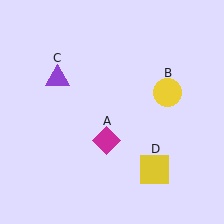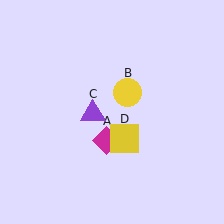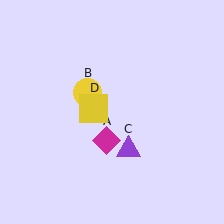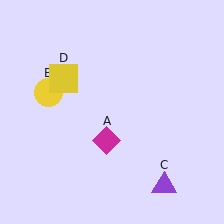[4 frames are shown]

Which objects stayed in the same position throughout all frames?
Magenta diamond (object A) remained stationary.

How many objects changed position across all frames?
3 objects changed position: yellow circle (object B), purple triangle (object C), yellow square (object D).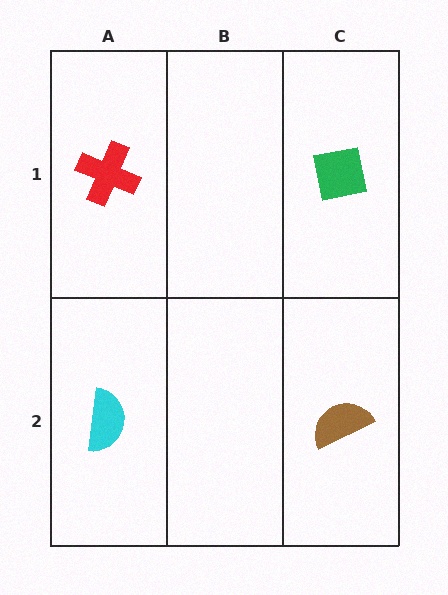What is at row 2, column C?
A brown semicircle.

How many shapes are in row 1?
2 shapes.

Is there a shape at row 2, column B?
No, that cell is empty.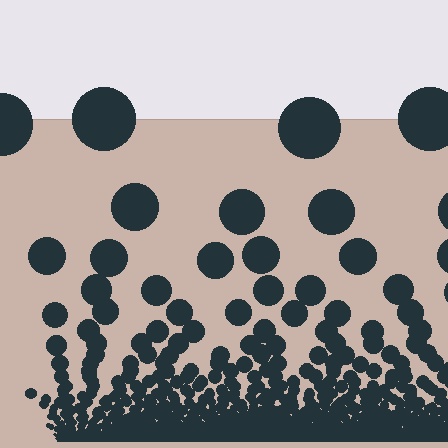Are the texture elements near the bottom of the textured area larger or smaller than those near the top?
Smaller. The gradient is inverted — elements near the bottom are smaller and denser.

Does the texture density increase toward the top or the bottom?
Density increases toward the bottom.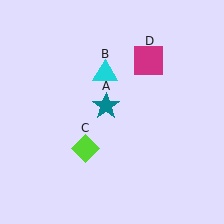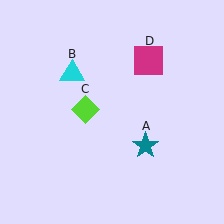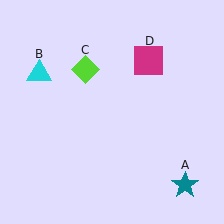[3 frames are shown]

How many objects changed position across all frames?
3 objects changed position: teal star (object A), cyan triangle (object B), lime diamond (object C).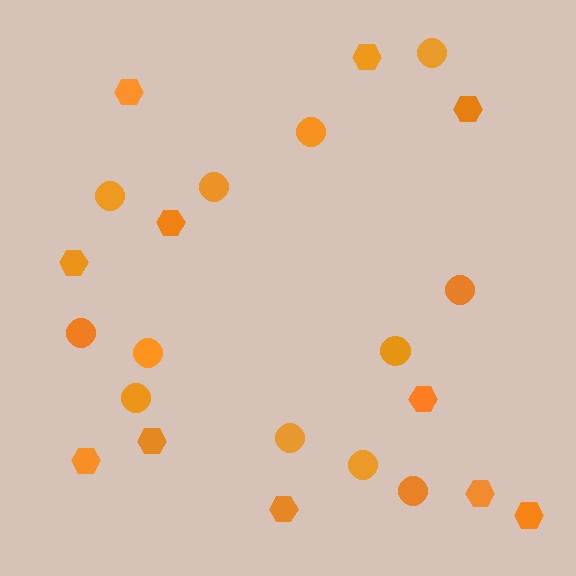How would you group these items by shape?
There are 2 groups: one group of circles (12) and one group of hexagons (11).